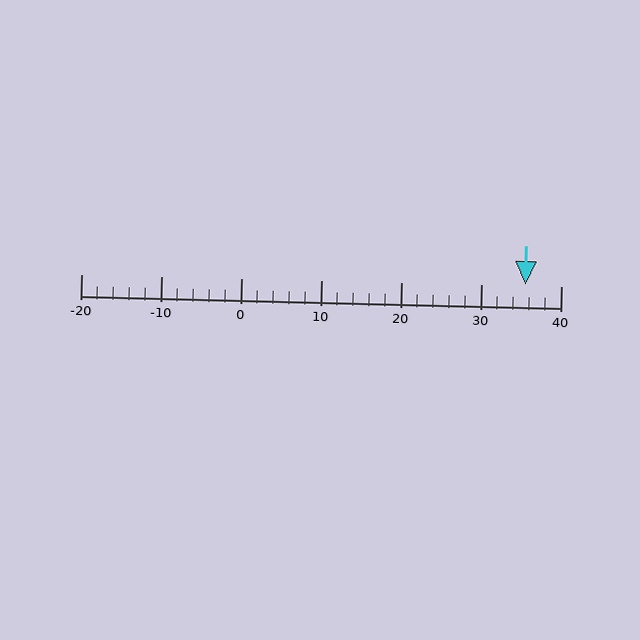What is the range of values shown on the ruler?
The ruler shows values from -20 to 40.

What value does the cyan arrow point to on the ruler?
The cyan arrow points to approximately 36.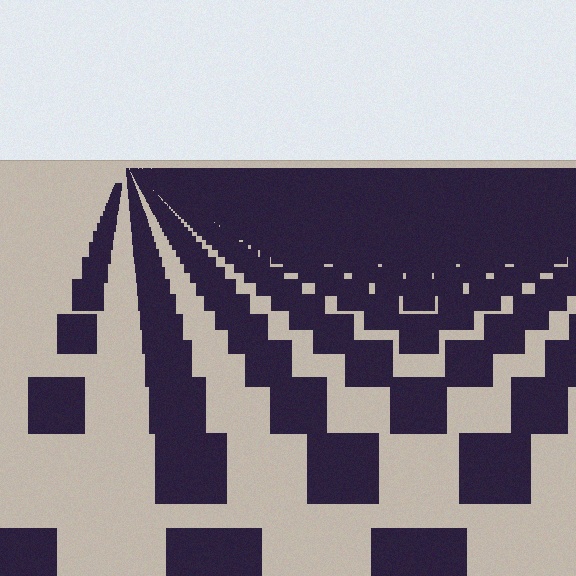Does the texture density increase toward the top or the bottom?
Density increases toward the top.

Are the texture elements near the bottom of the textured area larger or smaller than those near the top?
Larger. Near the bottom, elements are closer to the viewer and appear at a bigger on-screen size.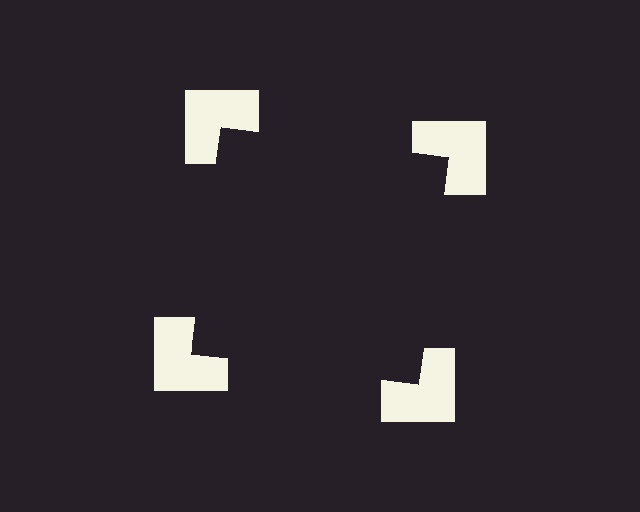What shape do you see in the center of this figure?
An illusory square — its edges are inferred from the aligned wedge cuts in the notched squares, not physically drawn.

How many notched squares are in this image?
There are 4 — one at each vertex of the illusory square.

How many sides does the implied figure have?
4 sides.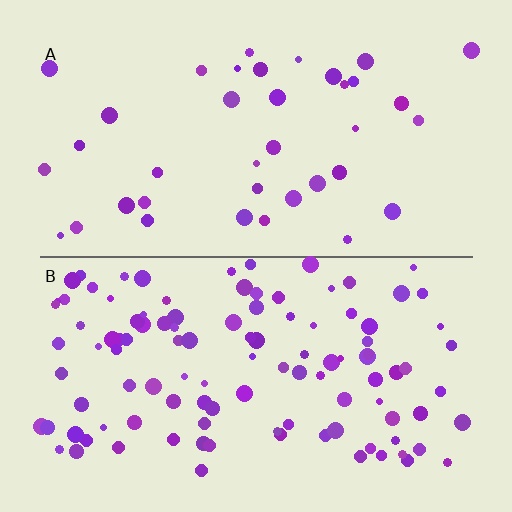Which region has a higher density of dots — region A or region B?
B (the bottom).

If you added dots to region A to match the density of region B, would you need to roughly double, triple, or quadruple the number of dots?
Approximately triple.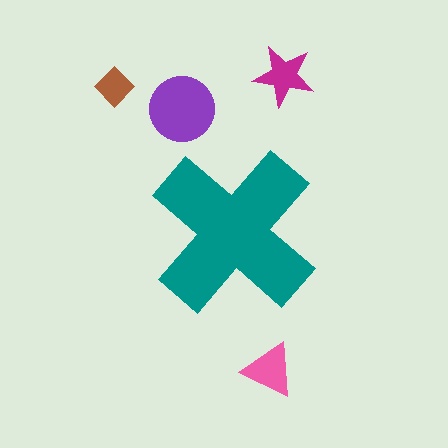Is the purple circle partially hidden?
No, the purple circle is fully visible.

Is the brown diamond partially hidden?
No, the brown diamond is fully visible.